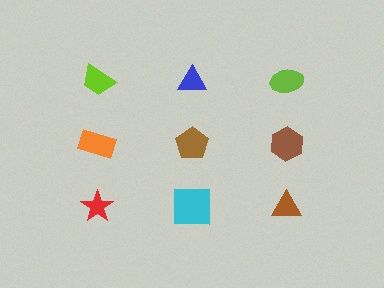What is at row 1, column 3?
A lime ellipse.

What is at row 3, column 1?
A red star.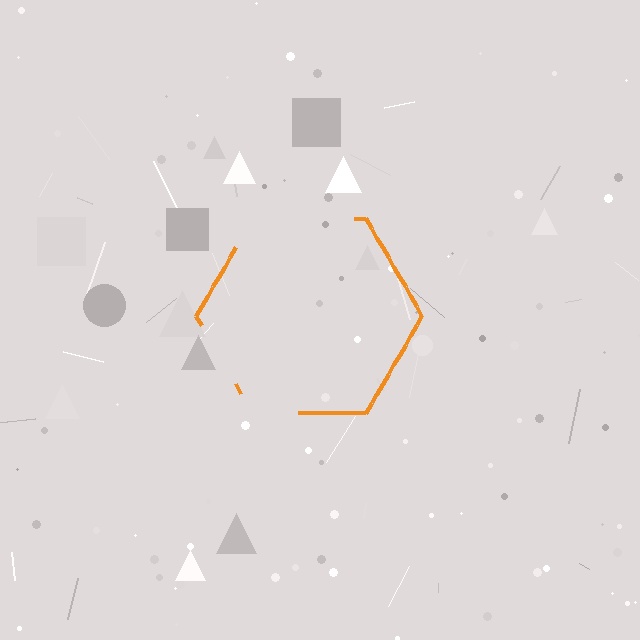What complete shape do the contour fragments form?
The contour fragments form a hexagon.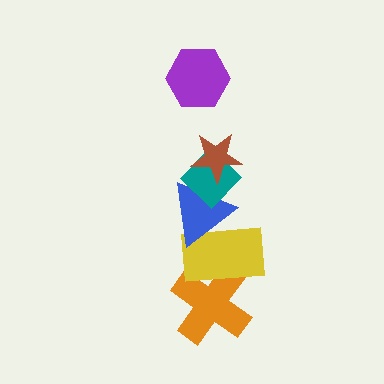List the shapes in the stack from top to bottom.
From top to bottom: the purple hexagon, the brown star, the teal diamond, the blue triangle, the yellow rectangle, the orange cross.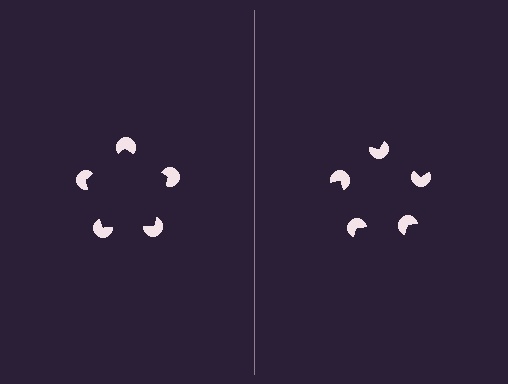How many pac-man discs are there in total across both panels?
10 — 5 on each side.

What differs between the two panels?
The pac-man discs are positioned identically on both sides; only the wedge orientations differ. On the left they align to a pentagon; on the right they are misaligned.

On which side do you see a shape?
An illusory pentagon appears on the left side. On the right side the wedge cuts are rotated, so no coherent shape forms.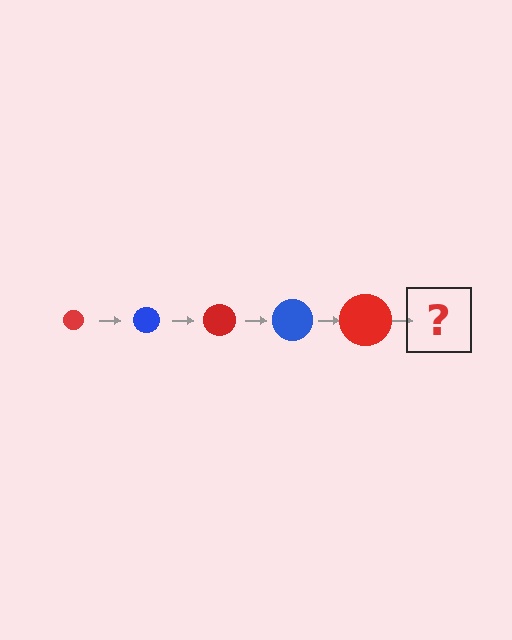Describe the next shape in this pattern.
It should be a blue circle, larger than the previous one.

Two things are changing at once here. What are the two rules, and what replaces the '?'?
The two rules are that the circle grows larger each step and the color cycles through red and blue. The '?' should be a blue circle, larger than the previous one.